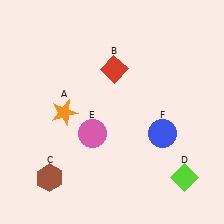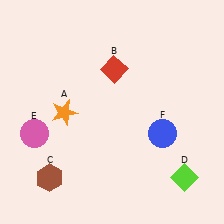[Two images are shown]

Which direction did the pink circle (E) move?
The pink circle (E) moved left.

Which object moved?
The pink circle (E) moved left.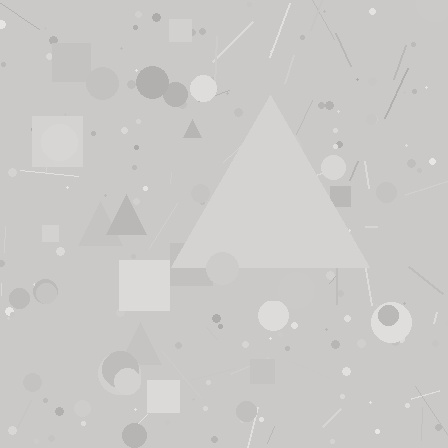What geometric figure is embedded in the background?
A triangle is embedded in the background.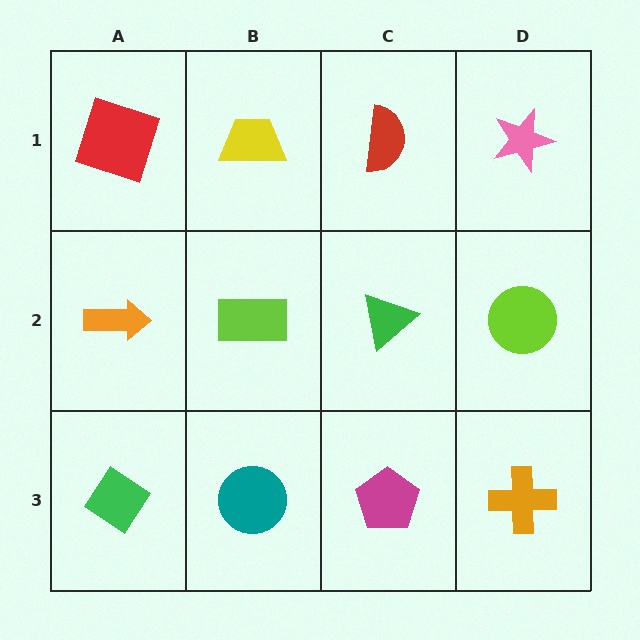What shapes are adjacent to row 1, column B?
A lime rectangle (row 2, column B), a red square (row 1, column A), a red semicircle (row 1, column C).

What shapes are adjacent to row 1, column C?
A green triangle (row 2, column C), a yellow trapezoid (row 1, column B), a pink star (row 1, column D).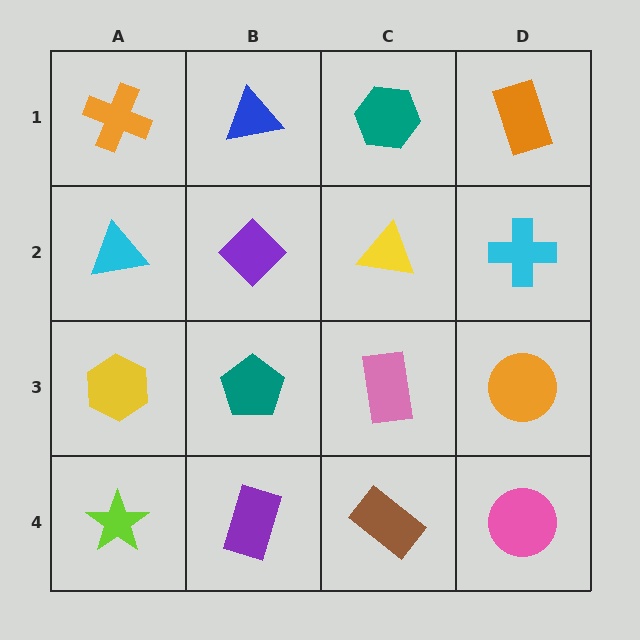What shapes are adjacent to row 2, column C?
A teal hexagon (row 1, column C), a pink rectangle (row 3, column C), a purple diamond (row 2, column B), a cyan cross (row 2, column D).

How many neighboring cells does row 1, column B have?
3.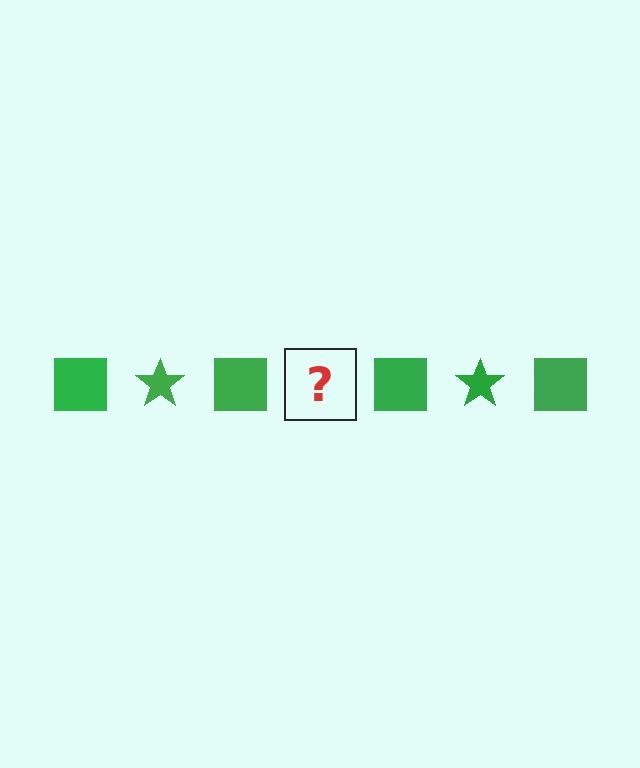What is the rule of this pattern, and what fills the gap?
The rule is that the pattern cycles through square, star shapes in green. The gap should be filled with a green star.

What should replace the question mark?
The question mark should be replaced with a green star.